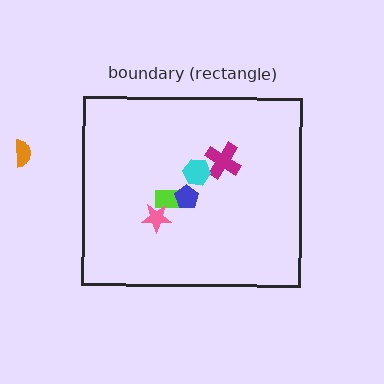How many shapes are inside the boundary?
5 inside, 1 outside.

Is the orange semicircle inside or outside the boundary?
Outside.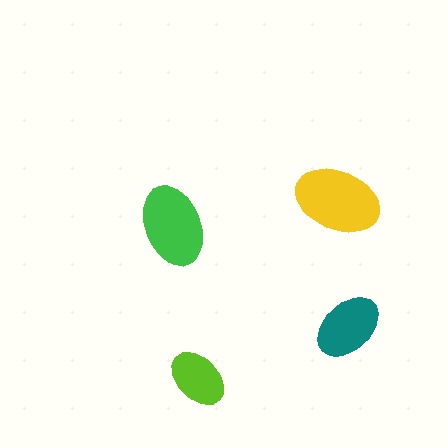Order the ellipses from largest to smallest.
the yellow one, the green one, the teal one, the lime one.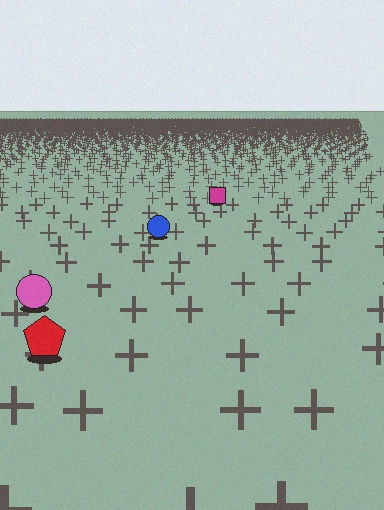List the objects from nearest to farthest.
From nearest to farthest: the red pentagon, the pink circle, the blue circle, the magenta square.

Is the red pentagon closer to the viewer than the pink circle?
Yes. The red pentagon is closer — you can tell from the texture gradient: the ground texture is coarser near it.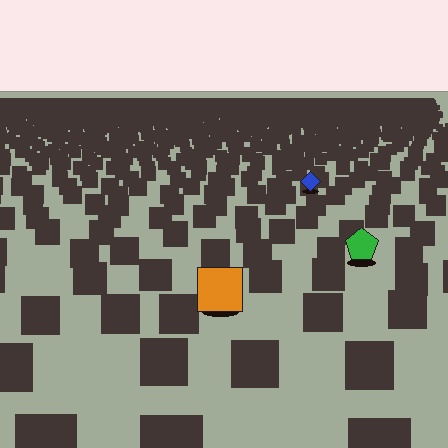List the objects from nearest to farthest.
From nearest to farthest: the orange square, the green pentagon, the blue diamond.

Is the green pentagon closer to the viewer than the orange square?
No. The orange square is closer — you can tell from the texture gradient: the ground texture is coarser near it.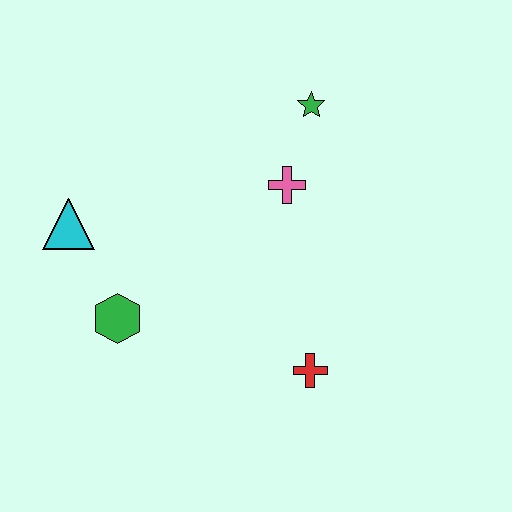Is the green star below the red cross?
No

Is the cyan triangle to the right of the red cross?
No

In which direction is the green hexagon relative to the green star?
The green hexagon is below the green star.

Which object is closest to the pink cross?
The green star is closest to the pink cross.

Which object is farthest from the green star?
The green hexagon is farthest from the green star.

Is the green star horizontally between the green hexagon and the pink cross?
No